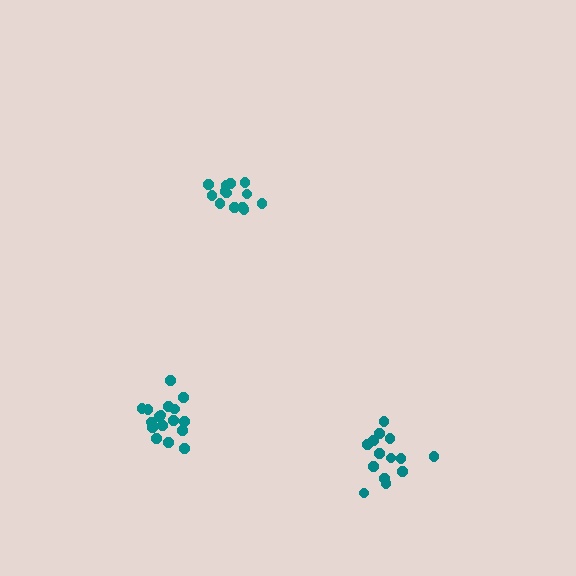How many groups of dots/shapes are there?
There are 3 groups.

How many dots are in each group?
Group 1: 14 dots, Group 2: 13 dots, Group 3: 17 dots (44 total).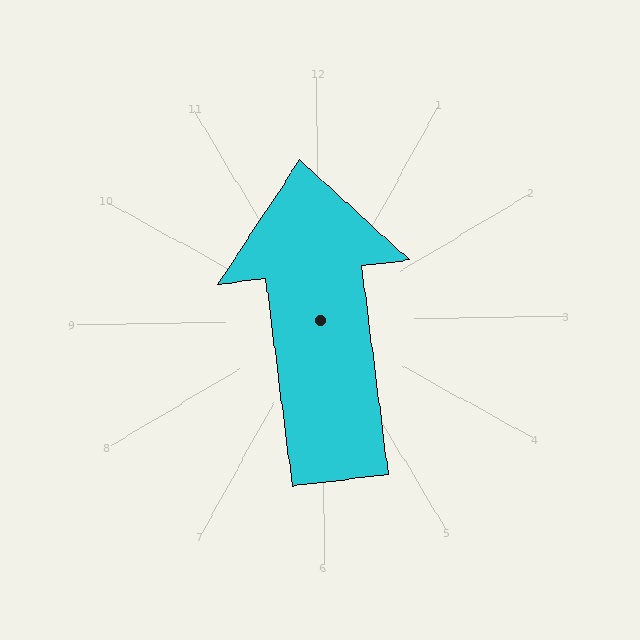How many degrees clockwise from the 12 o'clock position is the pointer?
Approximately 354 degrees.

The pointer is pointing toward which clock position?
Roughly 12 o'clock.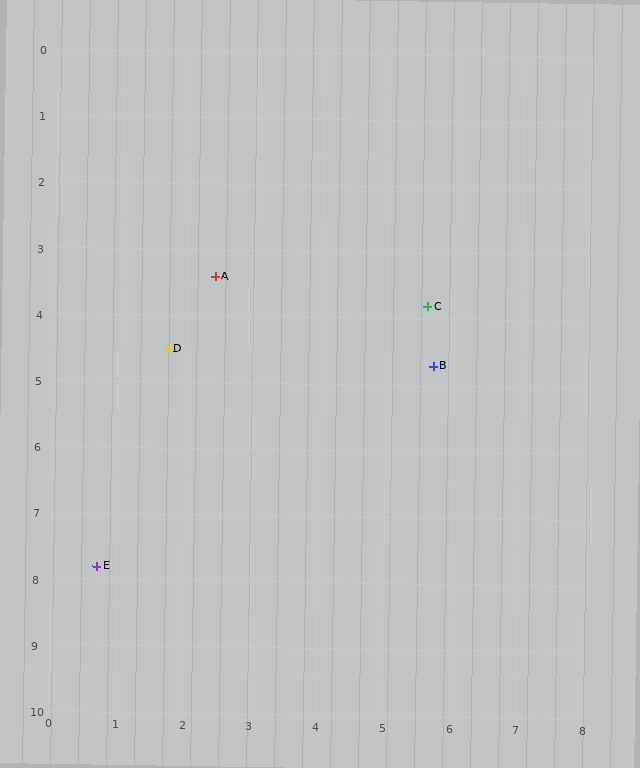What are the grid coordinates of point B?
Point B is at approximately (5.7, 4.7).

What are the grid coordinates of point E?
Point E is at approximately (0.7, 7.8).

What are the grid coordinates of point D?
Point D is at approximately (1.7, 4.5).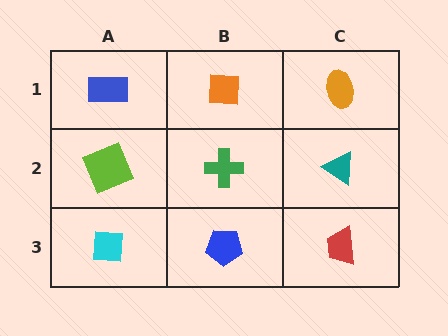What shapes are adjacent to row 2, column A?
A blue rectangle (row 1, column A), a cyan square (row 3, column A), a green cross (row 2, column B).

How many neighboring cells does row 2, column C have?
3.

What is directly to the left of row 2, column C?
A green cross.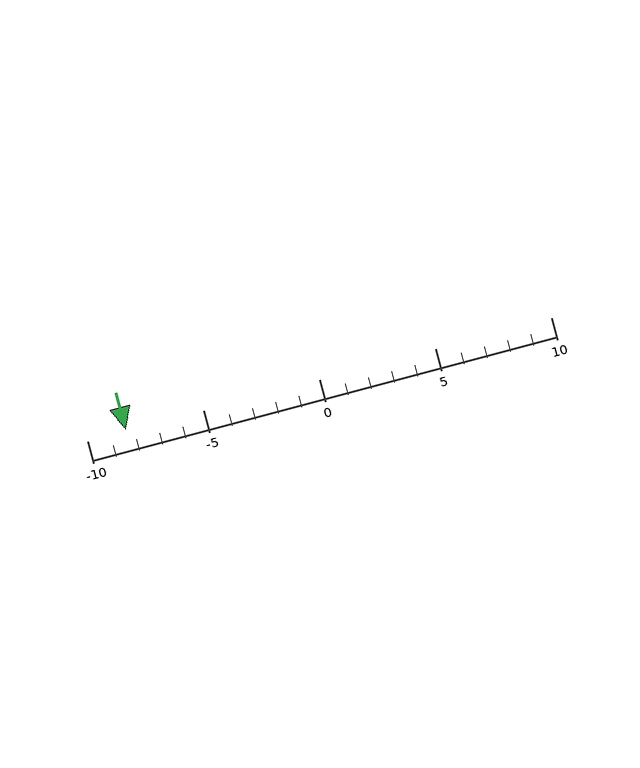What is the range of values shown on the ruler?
The ruler shows values from -10 to 10.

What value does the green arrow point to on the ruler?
The green arrow points to approximately -8.